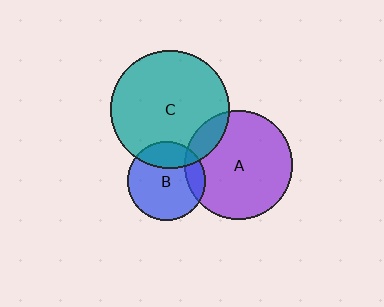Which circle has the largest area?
Circle C (teal).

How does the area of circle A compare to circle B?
Approximately 1.9 times.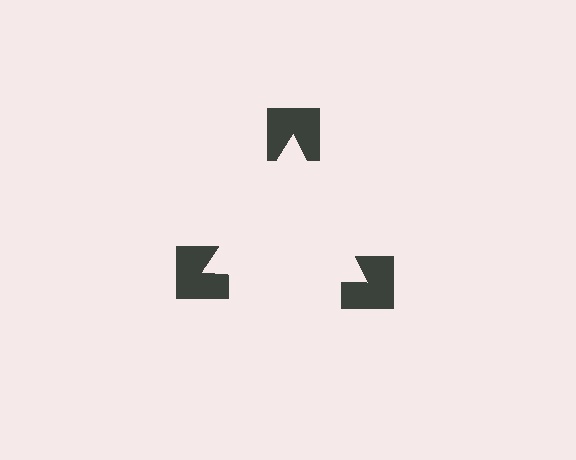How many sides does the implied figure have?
3 sides.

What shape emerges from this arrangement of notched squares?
An illusory triangle — its edges are inferred from the aligned wedge cuts in the notched squares, not physically drawn.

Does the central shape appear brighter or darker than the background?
It typically appears slightly brighter than the background, even though no actual brightness change is drawn.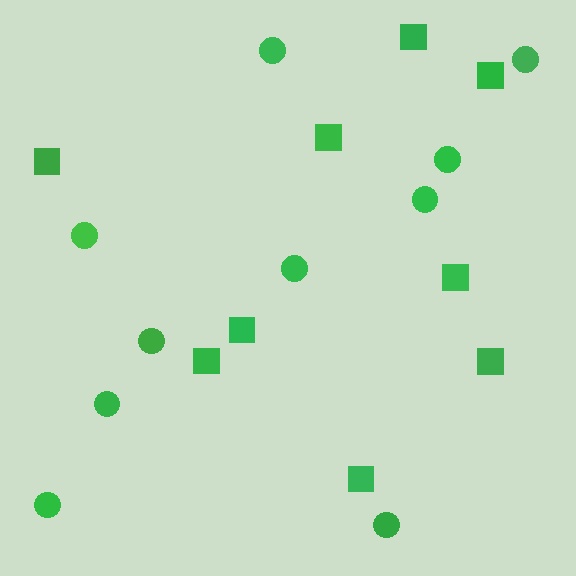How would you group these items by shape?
There are 2 groups: one group of circles (10) and one group of squares (9).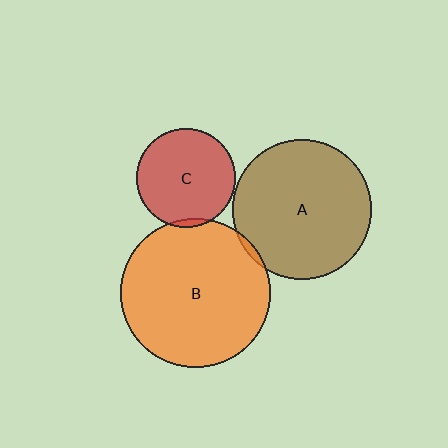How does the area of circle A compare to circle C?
Approximately 2.0 times.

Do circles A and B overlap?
Yes.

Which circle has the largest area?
Circle B (orange).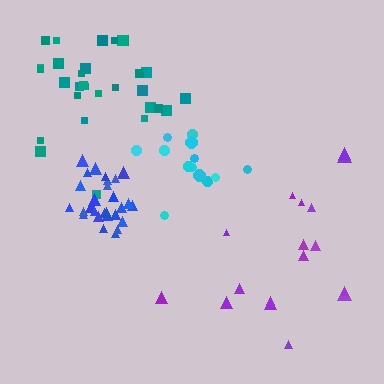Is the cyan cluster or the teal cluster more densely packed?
Teal.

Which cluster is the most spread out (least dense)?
Purple.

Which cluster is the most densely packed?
Blue.